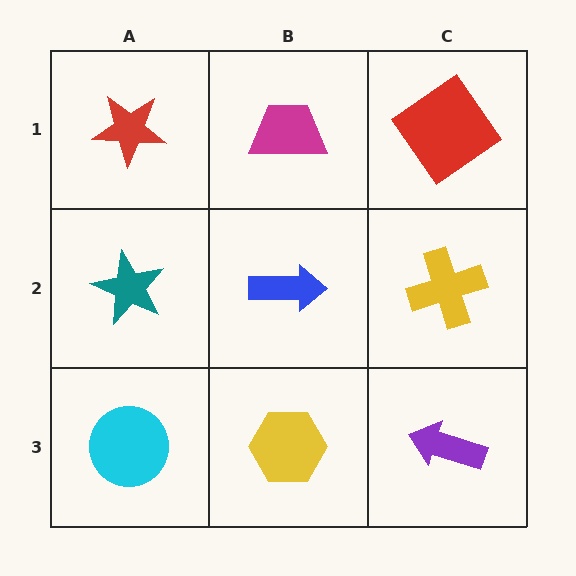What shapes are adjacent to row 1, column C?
A yellow cross (row 2, column C), a magenta trapezoid (row 1, column B).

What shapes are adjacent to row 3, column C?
A yellow cross (row 2, column C), a yellow hexagon (row 3, column B).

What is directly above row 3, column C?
A yellow cross.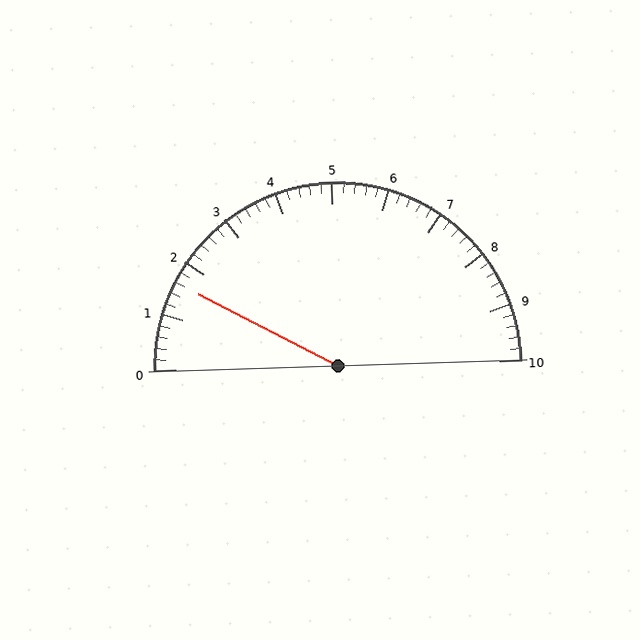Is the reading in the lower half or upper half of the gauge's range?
The reading is in the lower half of the range (0 to 10).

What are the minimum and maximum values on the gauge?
The gauge ranges from 0 to 10.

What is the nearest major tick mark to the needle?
The nearest major tick mark is 2.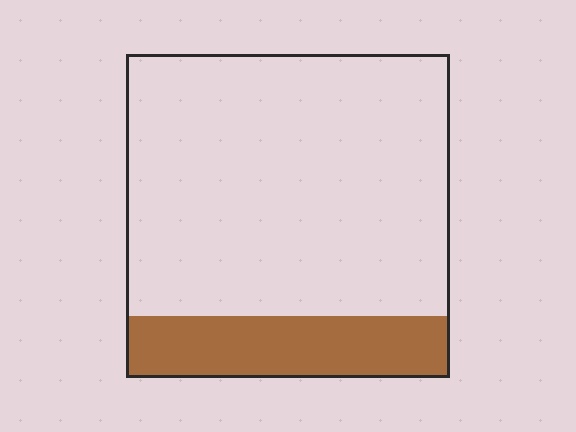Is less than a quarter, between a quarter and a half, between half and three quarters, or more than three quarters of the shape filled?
Less than a quarter.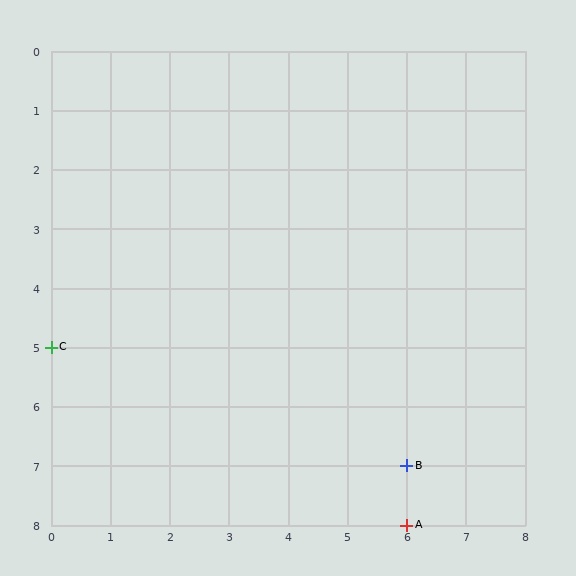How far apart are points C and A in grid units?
Points C and A are 6 columns and 3 rows apart (about 6.7 grid units diagonally).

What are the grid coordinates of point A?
Point A is at grid coordinates (6, 8).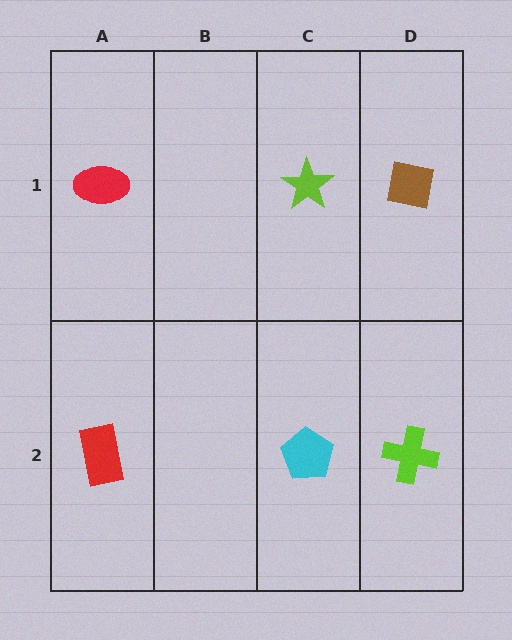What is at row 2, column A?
A red rectangle.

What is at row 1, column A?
A red ellipse.